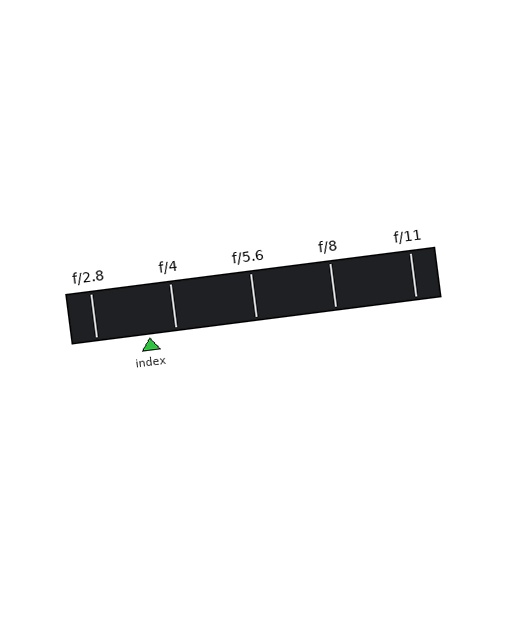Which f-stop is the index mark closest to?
The index mark is closest to f/4.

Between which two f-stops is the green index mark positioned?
The index mark is between f/2.8 and f/4.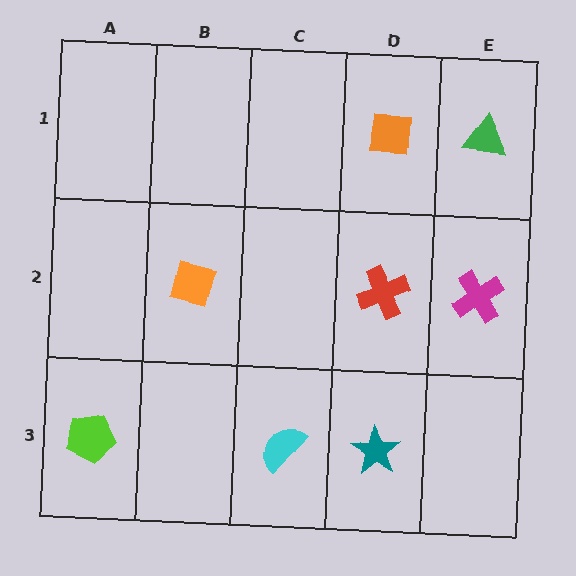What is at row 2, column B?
An orange diamond.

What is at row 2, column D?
A red cross.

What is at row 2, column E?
A magenta cross.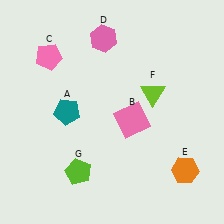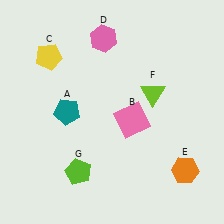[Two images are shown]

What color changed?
The pentagon (C) changed from pink in Image 1 to yellow in Image 2.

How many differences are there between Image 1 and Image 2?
There is 1 difference between the two images.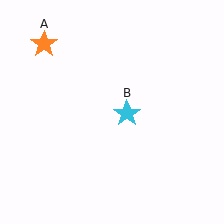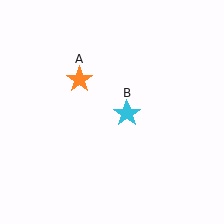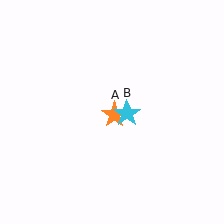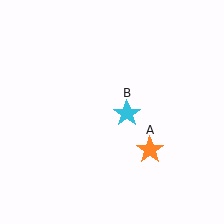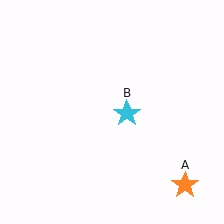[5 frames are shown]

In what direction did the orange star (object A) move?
The orange star (object A) moved down and to the right.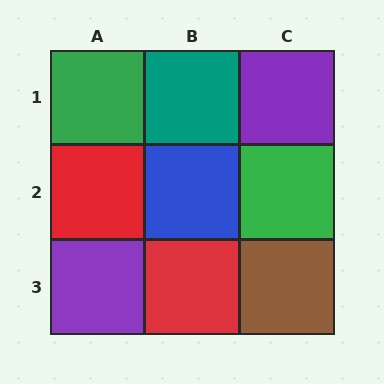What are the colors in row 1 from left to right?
Green, teal, purple.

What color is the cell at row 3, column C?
Brown.